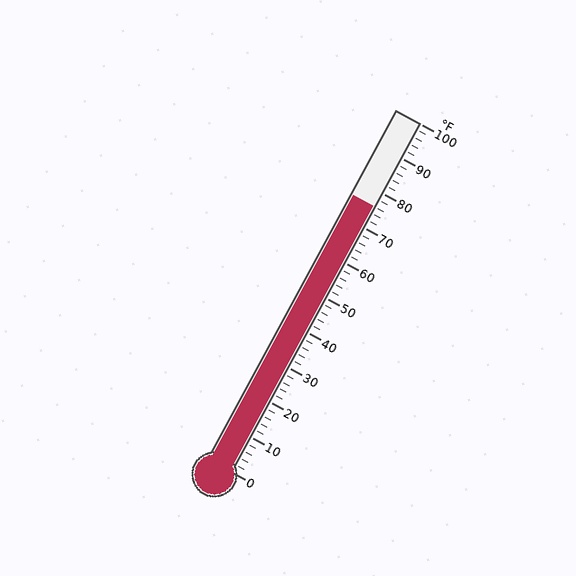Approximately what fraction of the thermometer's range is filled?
The thermometer is filled to approximately 75% of its range.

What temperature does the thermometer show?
The thermometer shows approximately 76°F.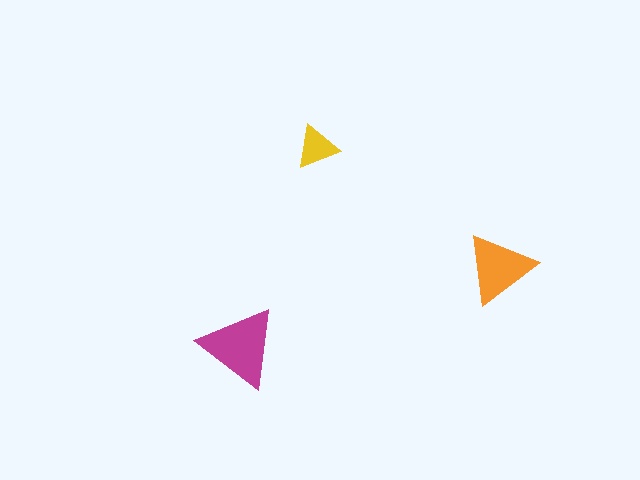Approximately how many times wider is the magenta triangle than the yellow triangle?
About 2 times wider.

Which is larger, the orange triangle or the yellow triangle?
The orange one.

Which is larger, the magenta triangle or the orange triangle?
The magenta one.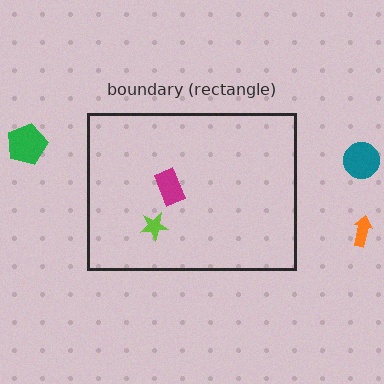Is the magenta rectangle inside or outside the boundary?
Inside.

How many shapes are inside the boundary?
2 inside, 3 outside.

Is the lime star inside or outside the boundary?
Inside.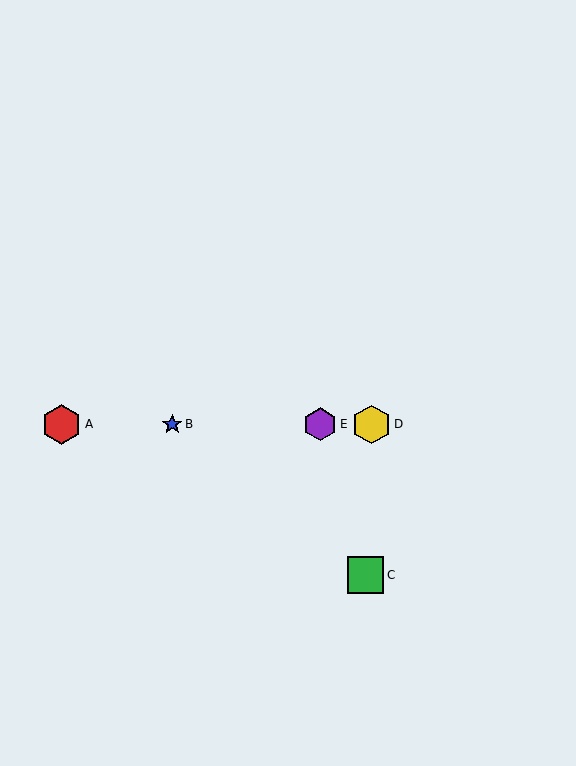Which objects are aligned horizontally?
Objects A, B, D, E are aligned horizontally.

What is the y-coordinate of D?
Object D is at y≈424.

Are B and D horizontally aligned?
Yes, both are at y≈424.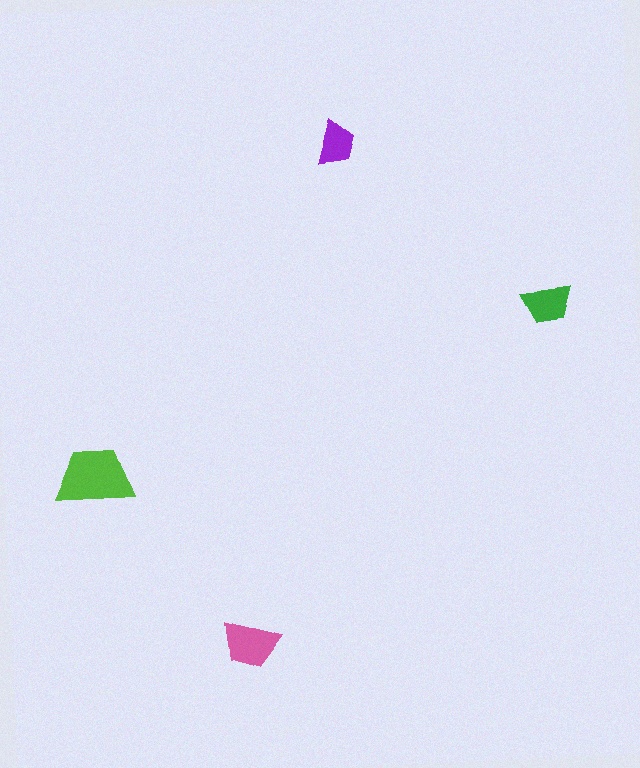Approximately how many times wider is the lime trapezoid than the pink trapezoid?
About 1.5 times wider.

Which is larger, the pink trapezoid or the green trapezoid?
The pink one.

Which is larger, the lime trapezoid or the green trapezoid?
The lime one.